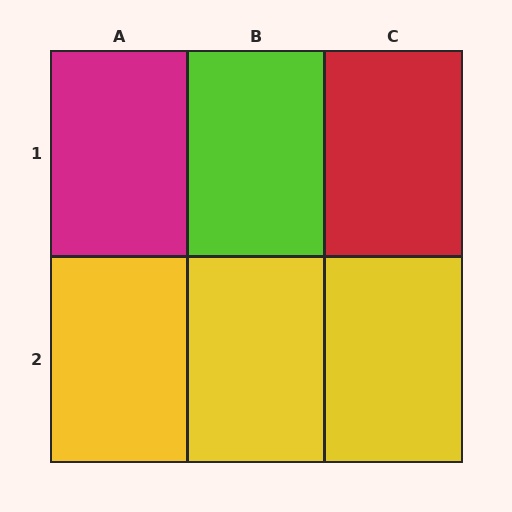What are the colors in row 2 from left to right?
Yellow, yellow, yellow.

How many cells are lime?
1 cell is lime.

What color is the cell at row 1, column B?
Lime.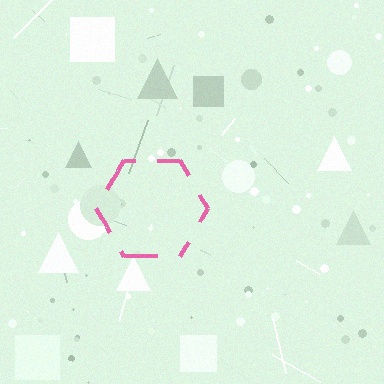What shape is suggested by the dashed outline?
The dashed outline suggests a hexagon.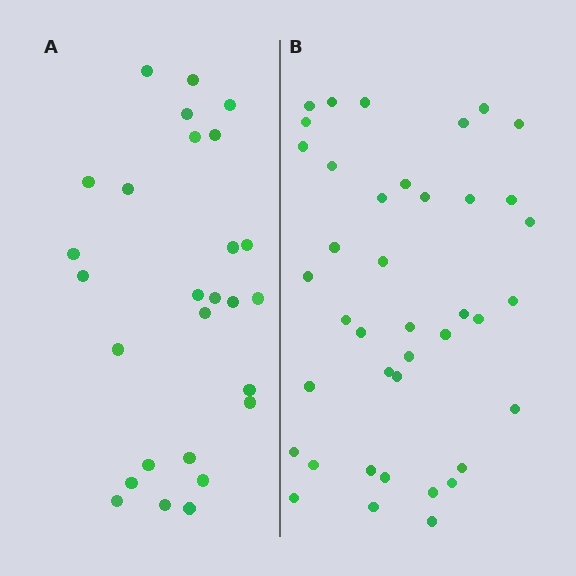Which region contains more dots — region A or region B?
Region B (the right region) has more dots.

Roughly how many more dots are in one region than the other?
Region B has approximately 15 more dots than region A.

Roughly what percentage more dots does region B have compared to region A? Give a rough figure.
About 50% more.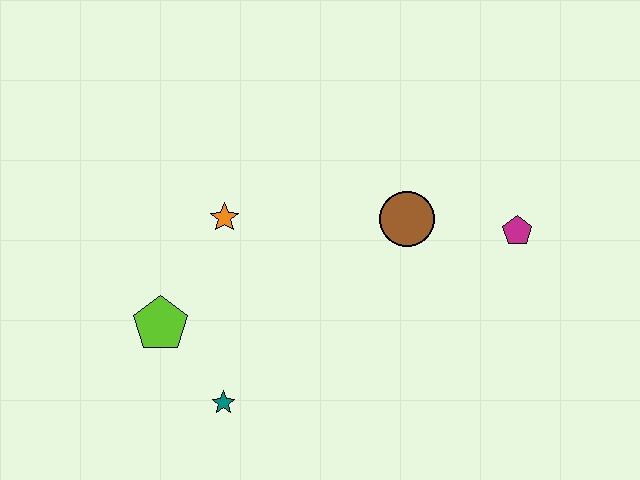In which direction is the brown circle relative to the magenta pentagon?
The brown circle is to the left of the magenta pentagon.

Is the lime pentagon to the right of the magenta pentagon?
No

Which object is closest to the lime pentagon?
The teal star is closest to the lime pentagon.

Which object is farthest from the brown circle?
The lime pentagon is farthest from the brown circle.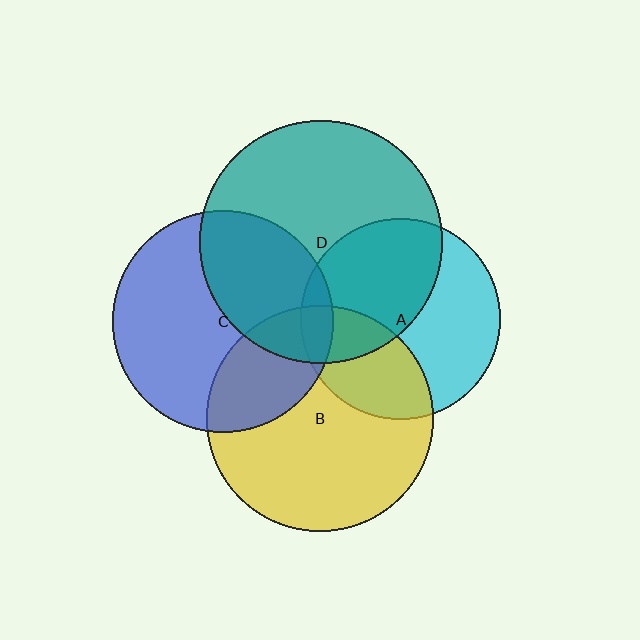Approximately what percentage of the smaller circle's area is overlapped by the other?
Approximately 30%.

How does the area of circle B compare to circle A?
Approximately 1.3 times.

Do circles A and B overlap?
Yes.